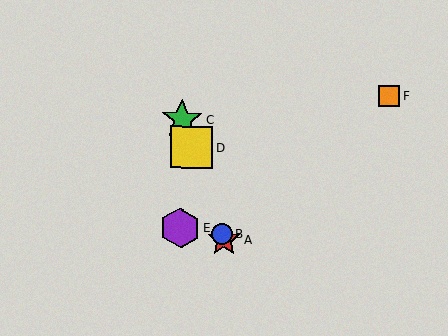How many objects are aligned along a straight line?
4 objects (A, B, C, D) are aligned along a straight line.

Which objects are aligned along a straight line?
Objects A, B, C, D are aligned along a straight line.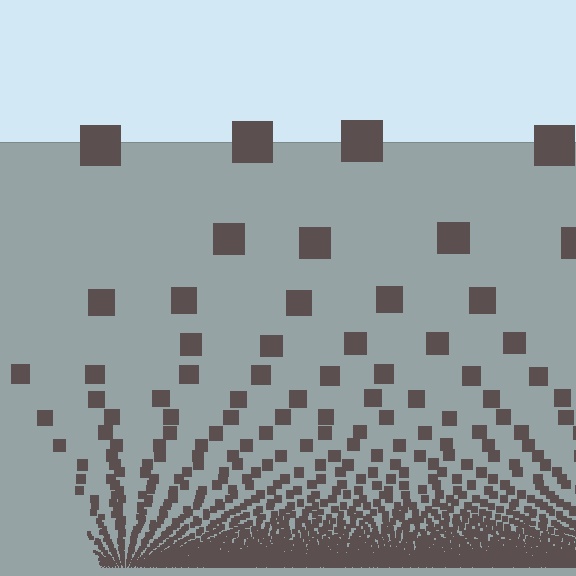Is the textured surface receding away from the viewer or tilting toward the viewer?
The surface appears to tilt toward the viewer. Texture elements get larger and sparser toward the top.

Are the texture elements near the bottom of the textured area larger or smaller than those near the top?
Smaller. The gradient is inverted — elements near the bottom are smaller and denser.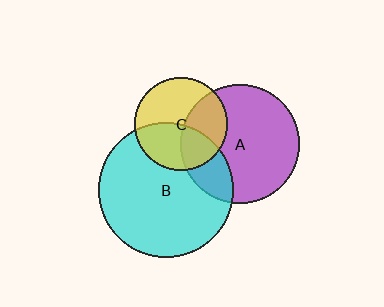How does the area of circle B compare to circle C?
Approximately 2.1 times.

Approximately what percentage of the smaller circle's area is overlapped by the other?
Approximately 40%.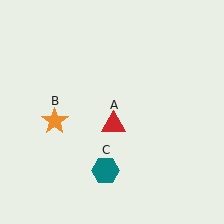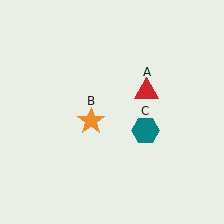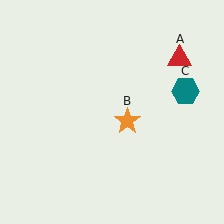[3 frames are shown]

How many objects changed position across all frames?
3 objects changed position: red triangle (object A), orange star (object B), teal hexagon (object C).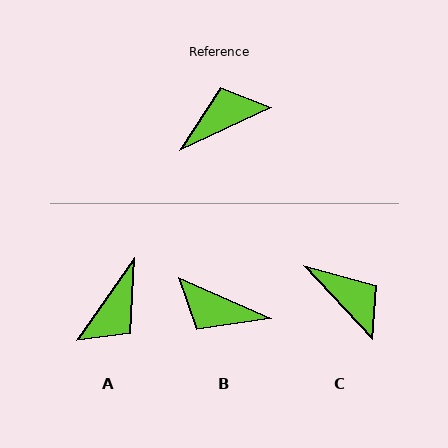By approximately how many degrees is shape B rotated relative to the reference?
Approximately 131 degrees counter-clockwise.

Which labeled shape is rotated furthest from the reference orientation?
A, about 150 degrees away.